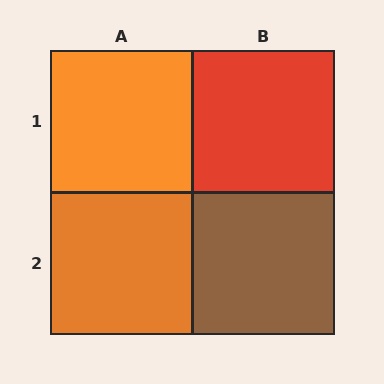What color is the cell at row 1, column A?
Orange.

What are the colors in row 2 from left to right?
Orange, brown.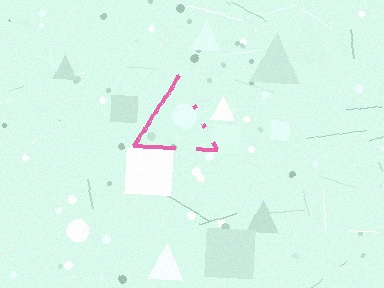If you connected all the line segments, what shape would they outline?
They would outline a triangle.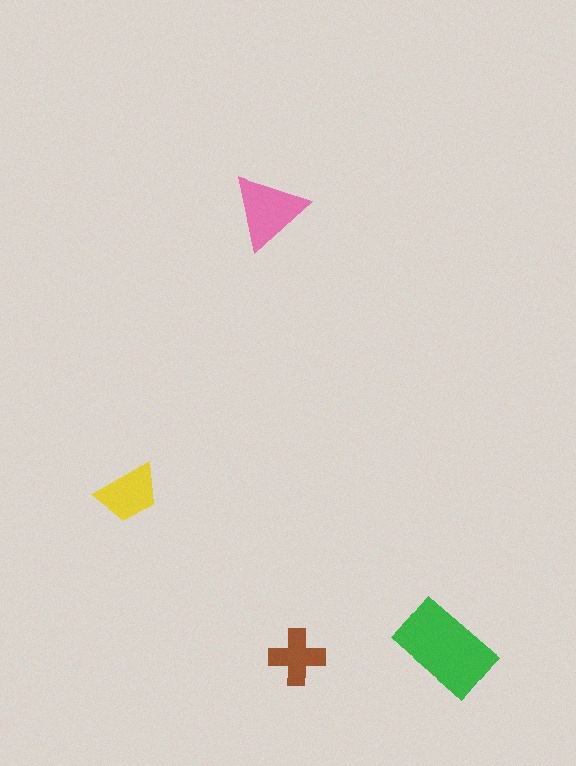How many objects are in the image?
There are 4 objects in the image.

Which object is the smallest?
The brown cross.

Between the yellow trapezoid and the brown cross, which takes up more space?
The yellow trapezoid.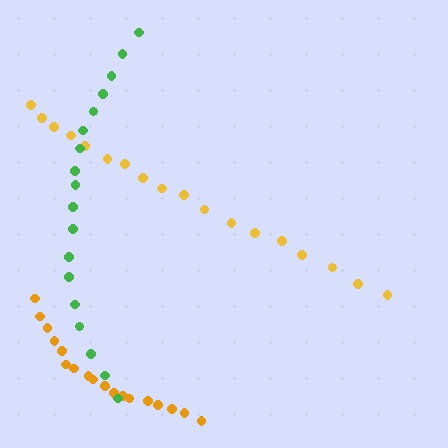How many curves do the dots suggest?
There are 3 distinct paths.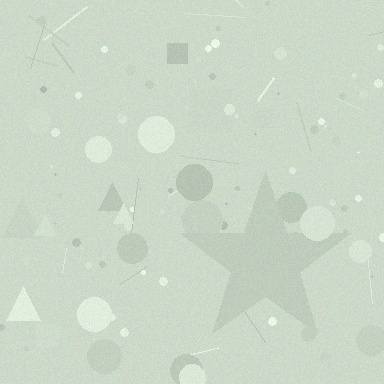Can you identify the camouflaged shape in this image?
The camouflaged shape is a star.